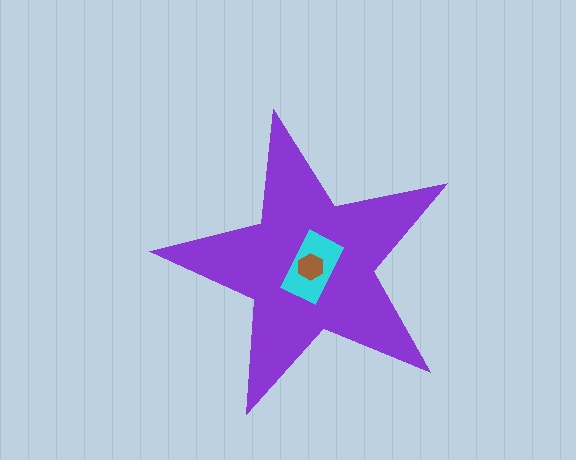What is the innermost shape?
The brown hexagon.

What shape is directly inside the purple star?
The cyan rectangle.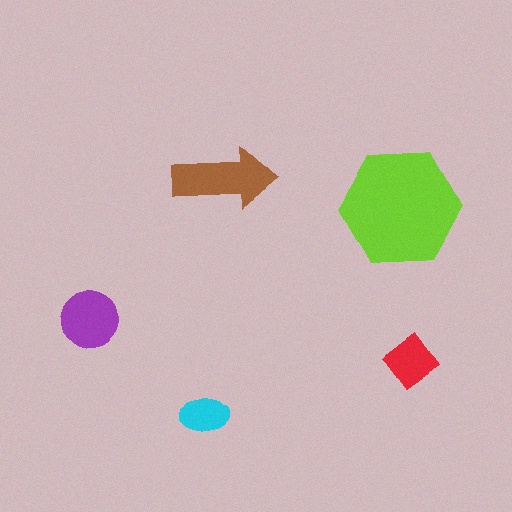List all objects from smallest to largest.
The cyan ellipse, the red diamond, the purple circle, the brown arrow, the lime hexagon.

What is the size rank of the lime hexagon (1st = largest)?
1st.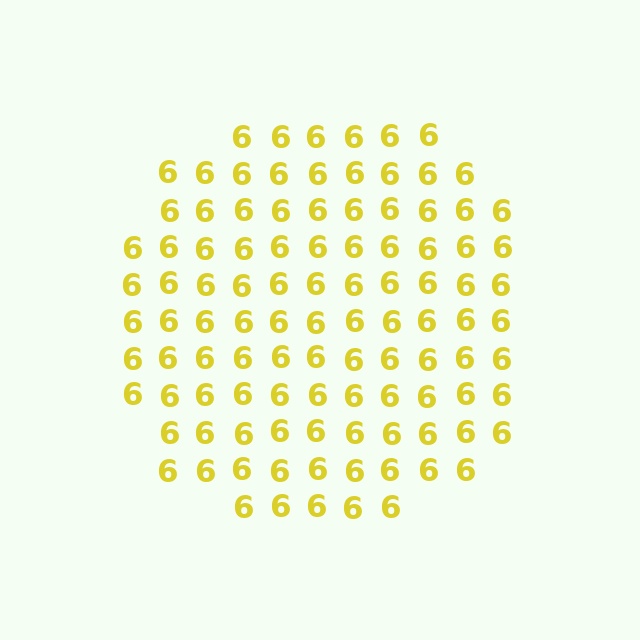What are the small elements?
The small elements are digit 6's.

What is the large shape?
The large shape is a circle.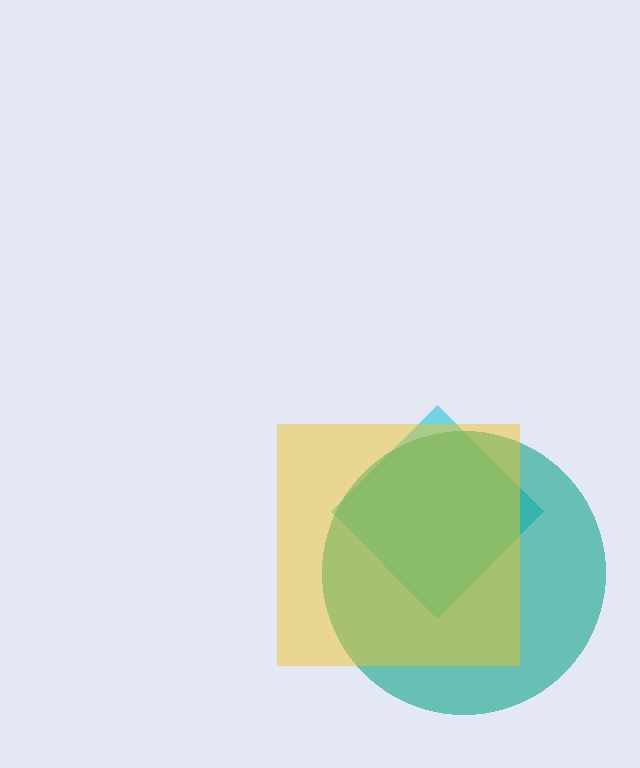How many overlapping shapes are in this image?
There are 3 overlapping shapes in the image.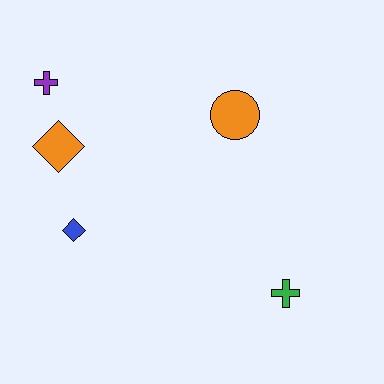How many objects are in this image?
There are 5 objects.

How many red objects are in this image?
There are no red objects.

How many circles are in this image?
There is 1 circle.